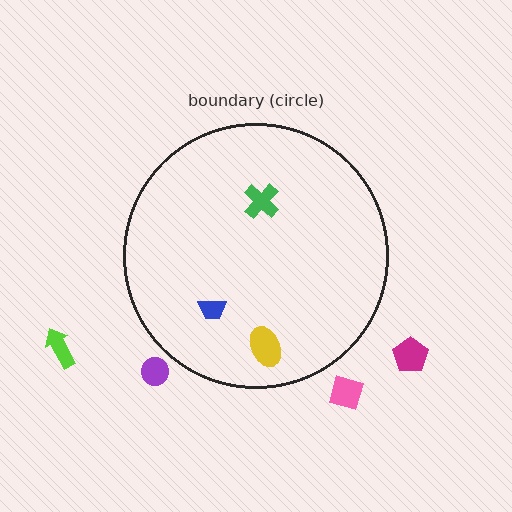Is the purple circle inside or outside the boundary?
Outside.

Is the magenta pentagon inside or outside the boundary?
Outside.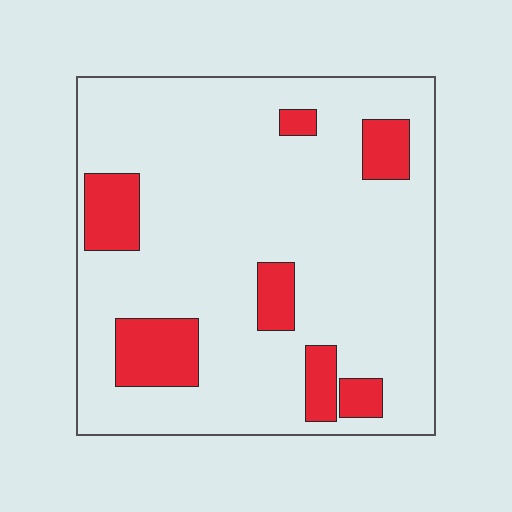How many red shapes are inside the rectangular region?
7.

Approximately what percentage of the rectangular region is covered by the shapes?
Approximately 15%.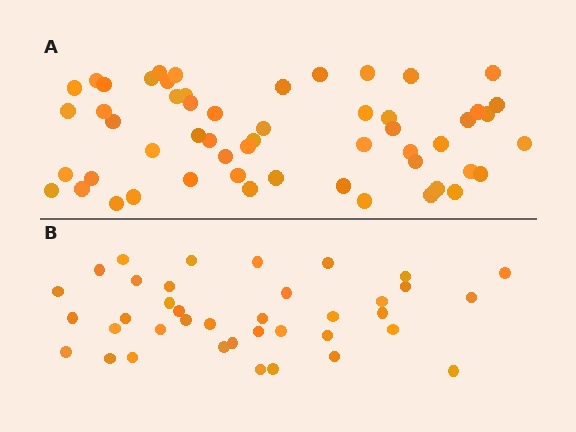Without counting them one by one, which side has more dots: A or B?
Region A (the top region) has more dots.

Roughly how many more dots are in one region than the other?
Region A has approximately 15 more dots than region B.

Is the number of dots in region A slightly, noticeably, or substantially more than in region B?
Region A has noticeably more, but not dramatically so. The ratio is roughly 1.4 to 1.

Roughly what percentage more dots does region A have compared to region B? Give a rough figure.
About 45% more.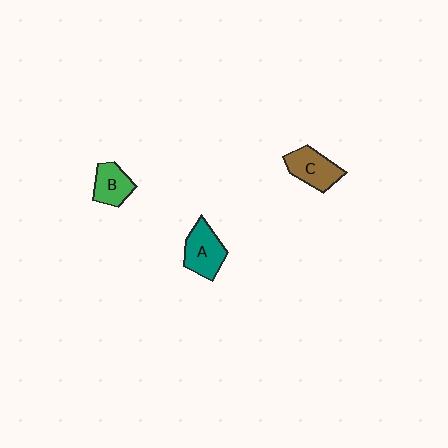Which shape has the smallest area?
Shape B (green).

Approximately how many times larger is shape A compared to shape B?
Approximately 1.3 times.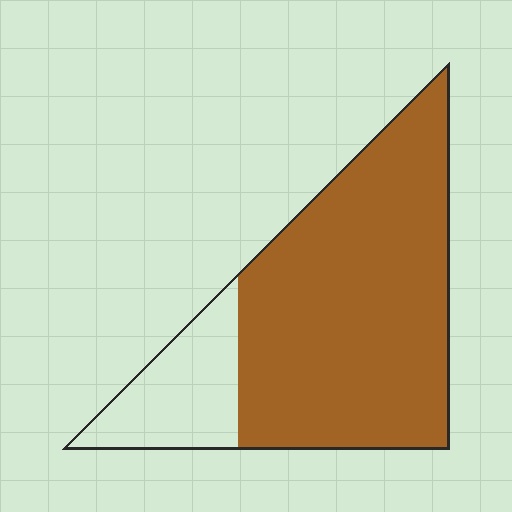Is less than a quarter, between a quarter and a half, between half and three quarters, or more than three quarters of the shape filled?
More than three quarters.